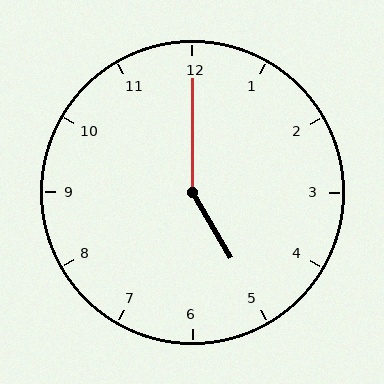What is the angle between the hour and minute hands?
Approximately 150 degrees.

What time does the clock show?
5:00.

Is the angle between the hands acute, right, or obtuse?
It is obtuse.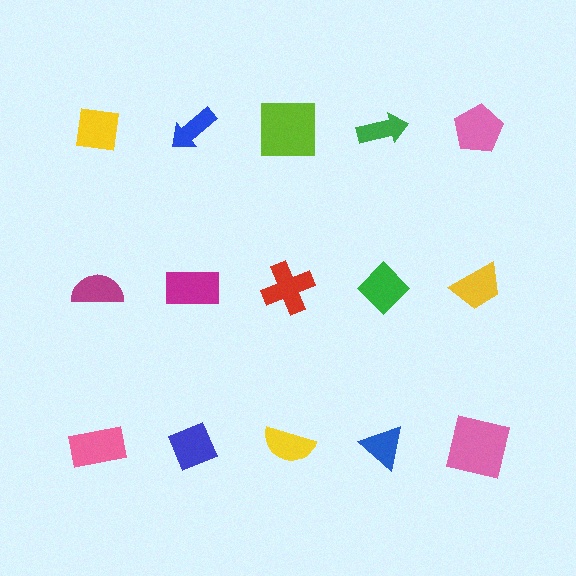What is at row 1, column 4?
A green arrow.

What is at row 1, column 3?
A lime square.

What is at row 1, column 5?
A pink pentagon.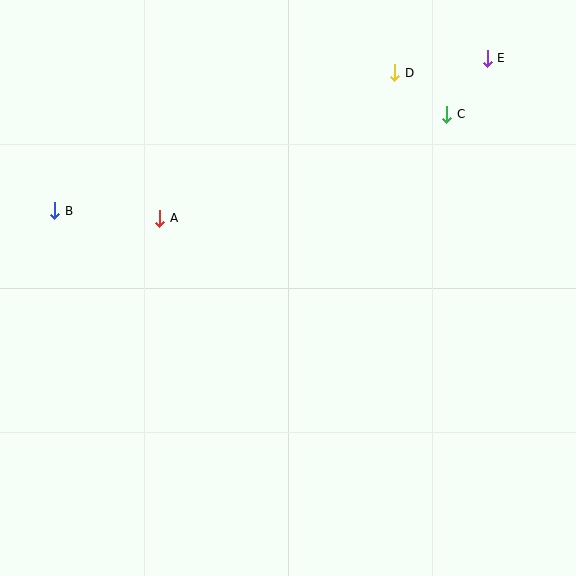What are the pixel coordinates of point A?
Point A is at (160, 219).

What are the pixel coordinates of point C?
Point C is at (447, 114).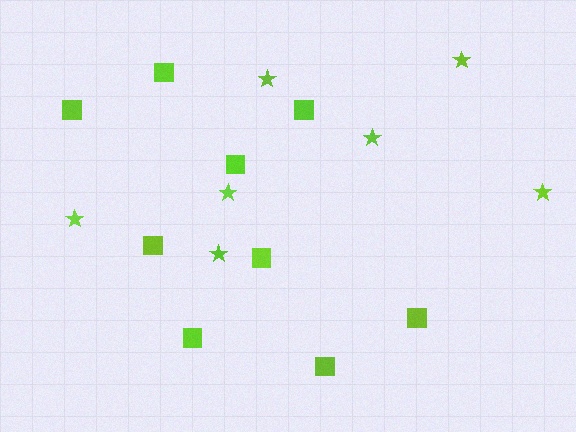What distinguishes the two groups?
There are 2 groups: one group of stars (7) and one group of squares (9).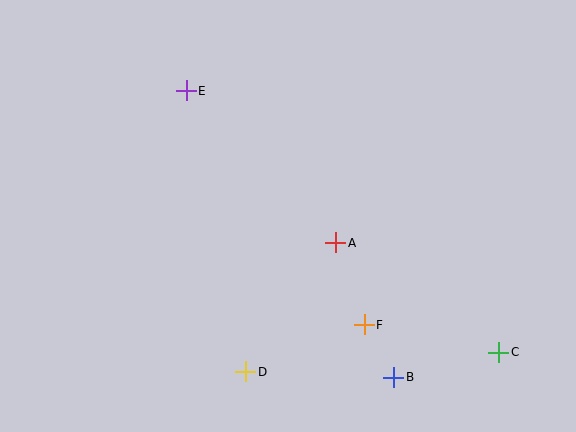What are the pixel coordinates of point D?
Point D is at (246, 372).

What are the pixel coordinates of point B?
Point B is at (394, 377).